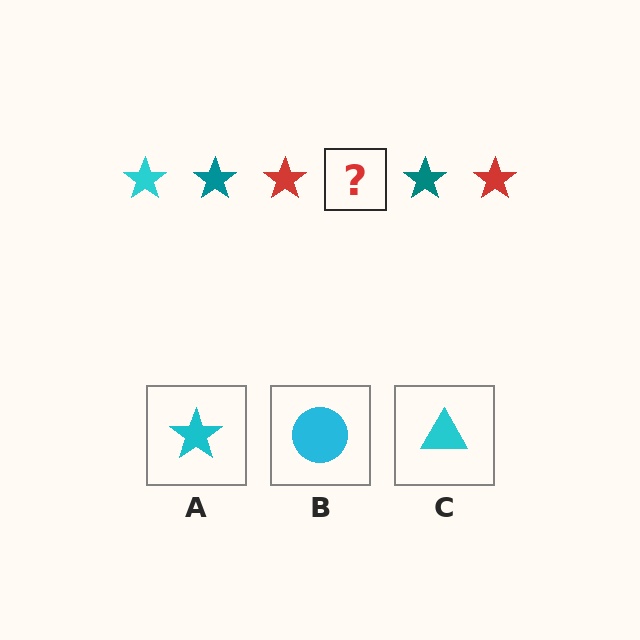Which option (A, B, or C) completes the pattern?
A.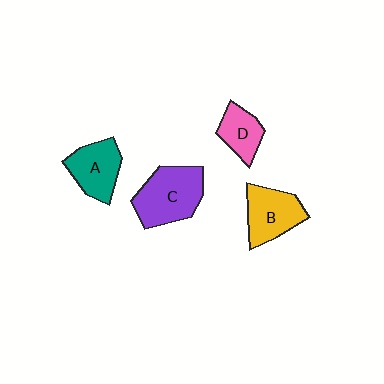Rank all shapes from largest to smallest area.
From largest to smallest: C (purple), B (yellow), A (teal), D (pink).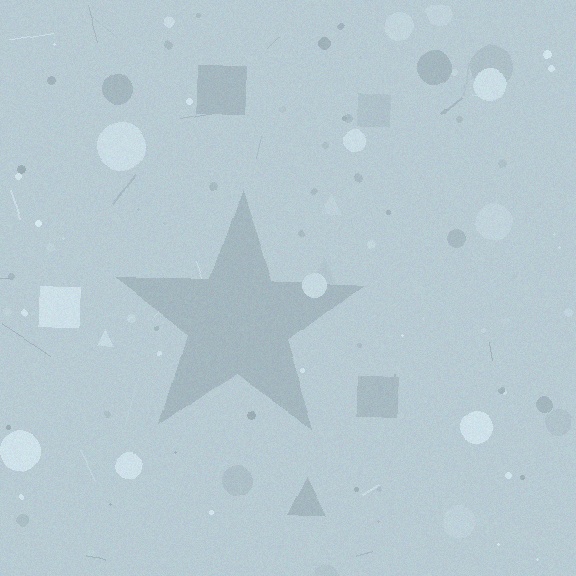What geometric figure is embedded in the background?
A star is embedded in the background.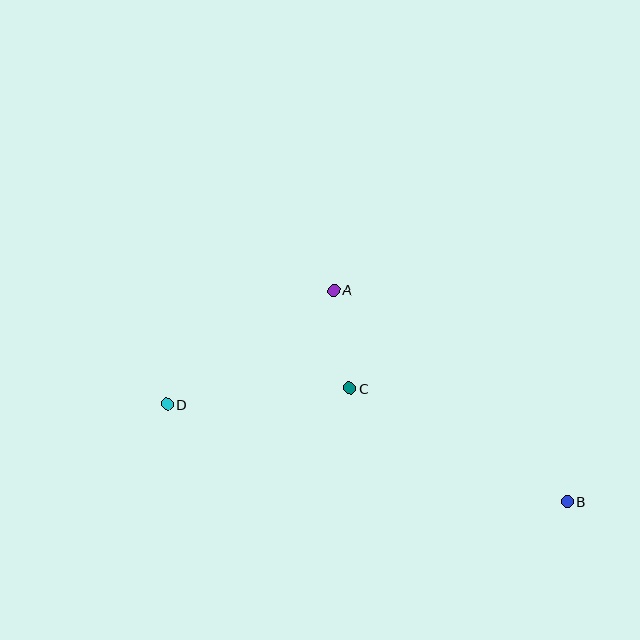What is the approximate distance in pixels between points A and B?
The distance between A and B is approximately 315 pixels.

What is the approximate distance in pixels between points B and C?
The distance between B and C is approximately 246 pixels.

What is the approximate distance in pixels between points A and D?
The distance between A and D is approximately 202 pixels.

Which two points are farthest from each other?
Points B and D are farthest from each other.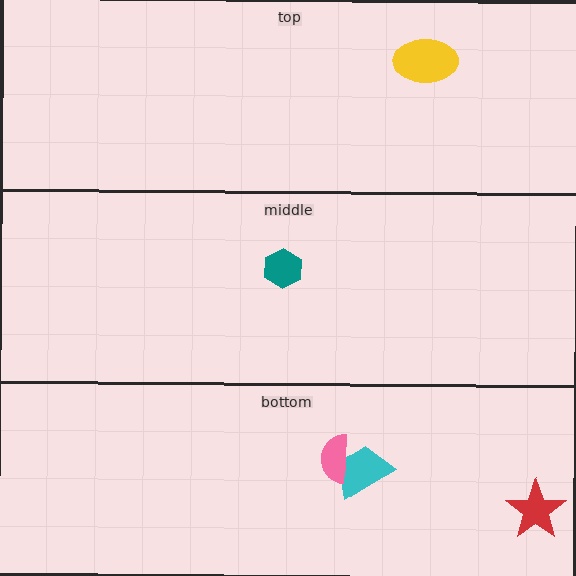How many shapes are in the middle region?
1.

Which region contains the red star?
The bottom region.